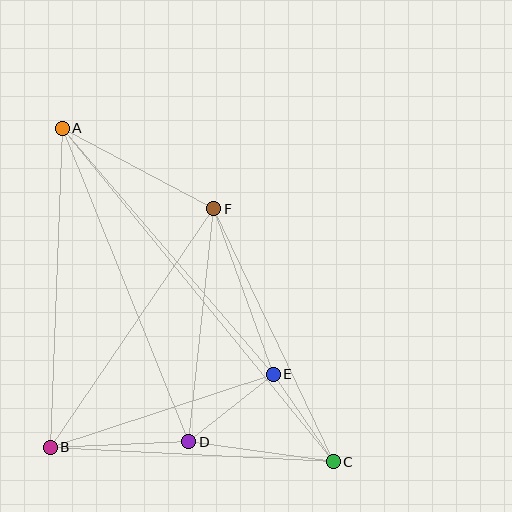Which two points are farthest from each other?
Points A and C are farthest from each other.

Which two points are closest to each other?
Points C and E are closest to each other.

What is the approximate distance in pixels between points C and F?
The distance between C and F is approximately 280 pixels.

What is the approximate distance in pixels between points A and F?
The distance between A and F is approximately 171 pixels.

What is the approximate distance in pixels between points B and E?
The distance between B and E is approximately 235 pixels.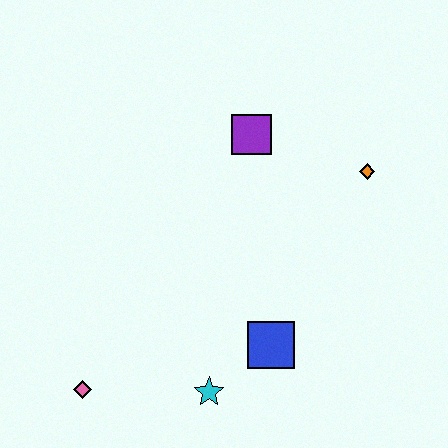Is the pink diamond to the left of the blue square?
Yes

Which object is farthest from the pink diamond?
The orange diamond is farthest from the pink diamond.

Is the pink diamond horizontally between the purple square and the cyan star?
No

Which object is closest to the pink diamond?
The cyan star is closest to the pink diamond.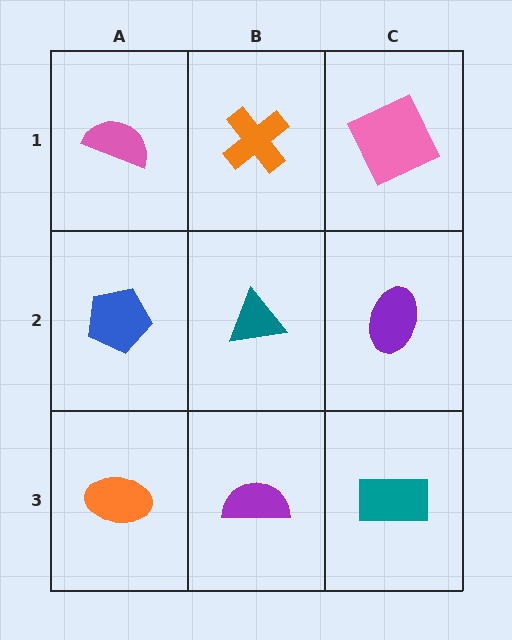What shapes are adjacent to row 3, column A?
A blue pentagon (row 2, column A), a purple semicircle (row 3, column B).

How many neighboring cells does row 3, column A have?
2.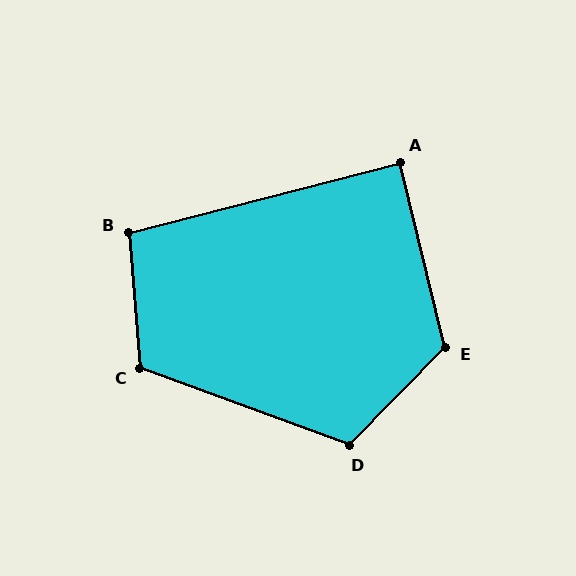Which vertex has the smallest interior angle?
A, at approximately 89 degrees.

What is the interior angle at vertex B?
Approximately 100 degrees (obtuse).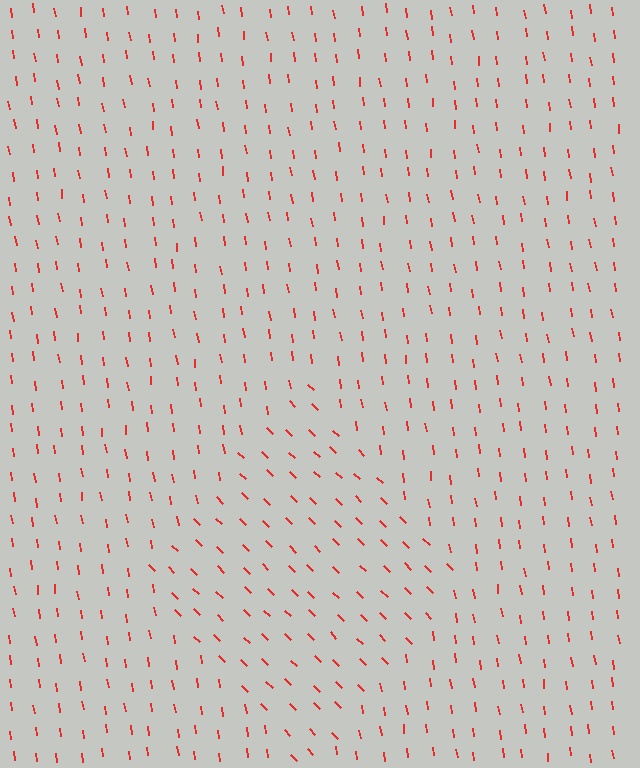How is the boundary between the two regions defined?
The boundary is defined purely by a change in line orientation (approximately 37 degrees difference). All lines are the same color and thickness.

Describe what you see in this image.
The image is filled with small red line segments. A diamond region in the image has lines oriented differently from the surrounding lines, creating a visible texture boundary.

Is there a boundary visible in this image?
Yes, there is a texture boundary formed by a change in line orientation.